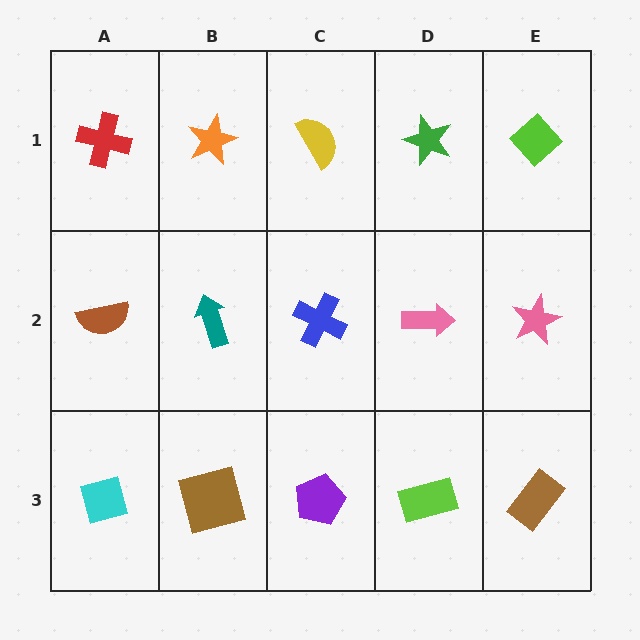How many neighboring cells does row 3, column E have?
2.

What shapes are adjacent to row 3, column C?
A blue cross (row 2, column C), a brown square (row 3, column B), a lime rectangle (row 3, column D).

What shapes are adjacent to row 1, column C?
A blue cross (row 2, column C), an orange star (row 1, column B), a green star (row 1, column D).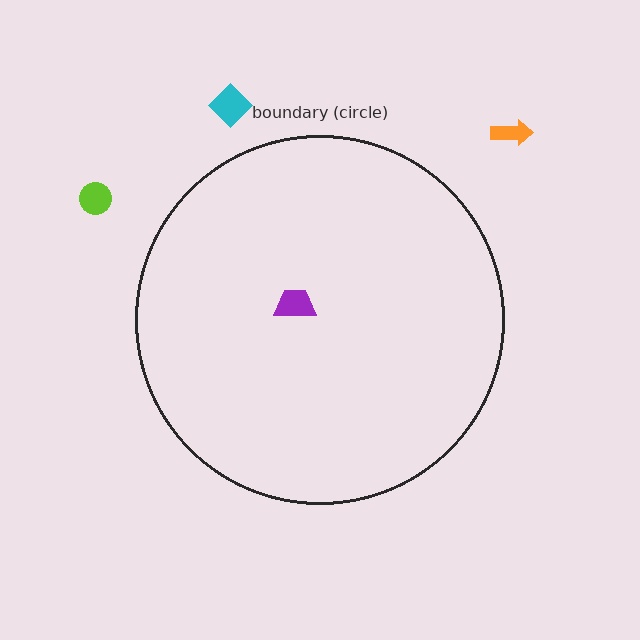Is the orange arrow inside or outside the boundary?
Outside.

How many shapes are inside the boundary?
1 inside, 3 outside.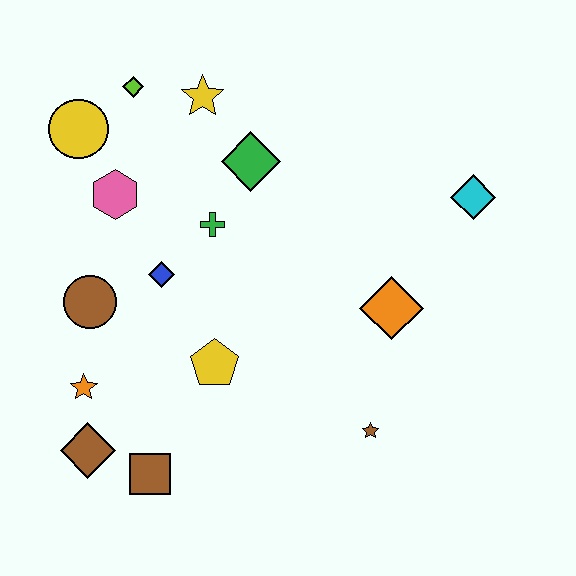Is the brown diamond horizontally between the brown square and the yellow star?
No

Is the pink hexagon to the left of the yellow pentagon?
Yes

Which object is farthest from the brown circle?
The cyan diamond is farthest from the brown circle.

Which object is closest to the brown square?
The brown diamond is closest to the brown square.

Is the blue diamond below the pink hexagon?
Yes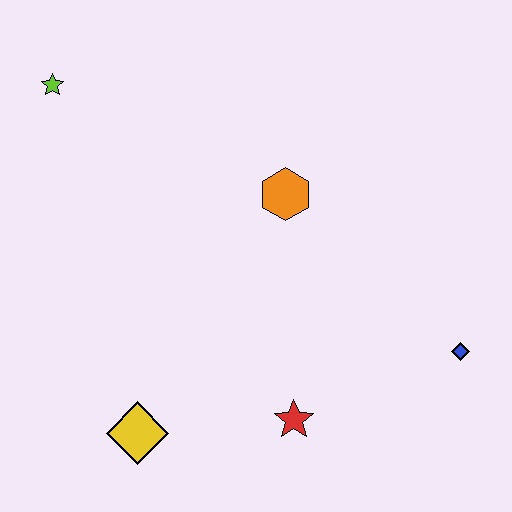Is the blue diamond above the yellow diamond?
Yes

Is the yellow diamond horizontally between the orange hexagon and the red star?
No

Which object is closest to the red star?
The yellow diamond is closest to the red star.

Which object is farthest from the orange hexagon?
The yellow diamond is farthest from the orange hexagon.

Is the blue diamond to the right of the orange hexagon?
Yes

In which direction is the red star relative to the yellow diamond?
The red star is to the right of the yellow diamond.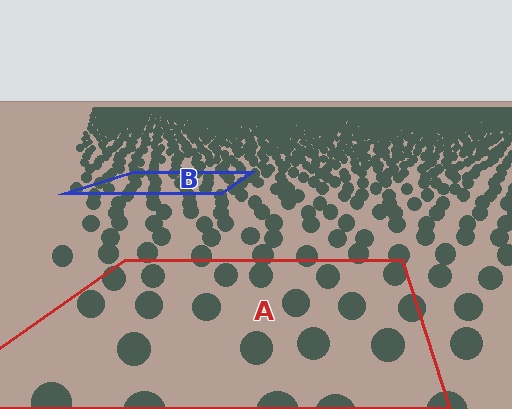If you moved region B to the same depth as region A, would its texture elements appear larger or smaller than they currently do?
They would appear larger. At a closer depth, the same texture elements are projected at a bigger on-screen size.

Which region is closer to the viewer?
Region A is closer. The texture elements there are larger and more spread out.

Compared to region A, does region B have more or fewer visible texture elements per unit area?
Region B has more texture elements per unit area — they are packed more densely because it is farther away.